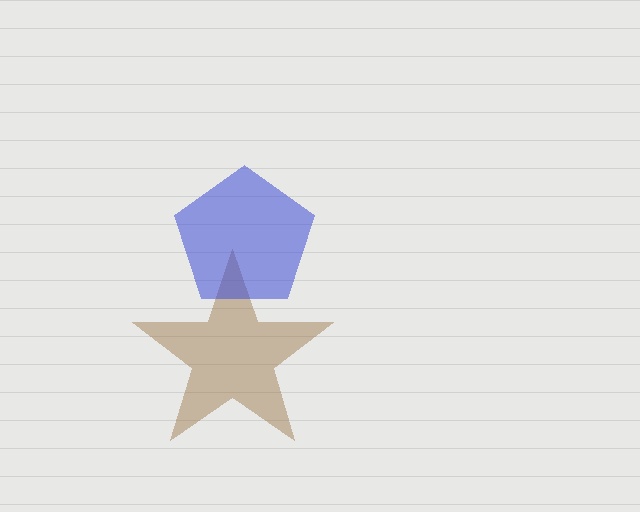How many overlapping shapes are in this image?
There are 2 overlapping shapes in the image.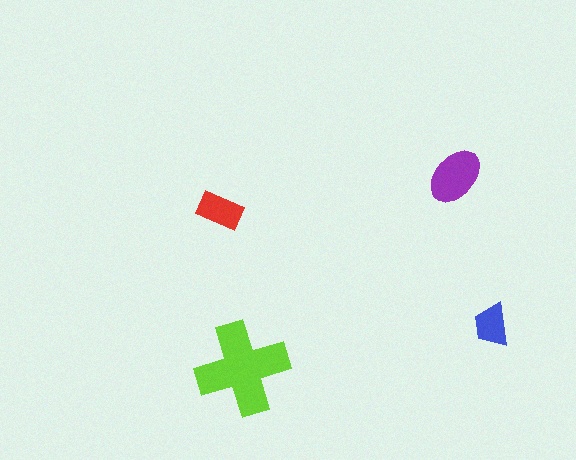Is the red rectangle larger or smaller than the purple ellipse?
Smaller.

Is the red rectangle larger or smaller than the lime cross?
Smaller.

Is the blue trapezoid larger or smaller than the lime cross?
Smaller.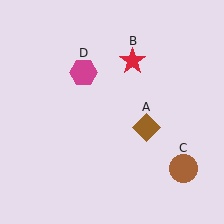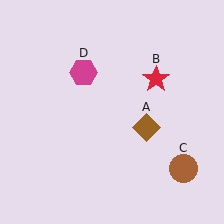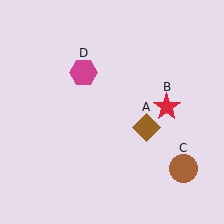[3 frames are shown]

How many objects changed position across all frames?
1 object changed position: red star (object B).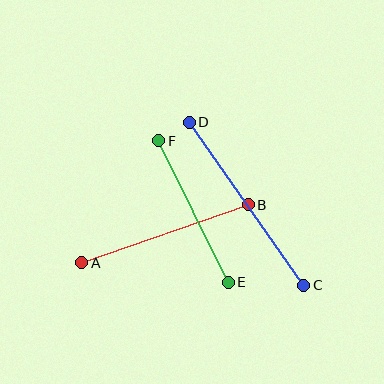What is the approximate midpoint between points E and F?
The midpoint is at approximately (193, 211) pixels.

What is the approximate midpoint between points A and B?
The midpoint is at approximately (165, 234) pixels.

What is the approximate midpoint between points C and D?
The midpoint is at approximately (247, 204) pixels.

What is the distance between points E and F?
The distance is approximately 158 pixels.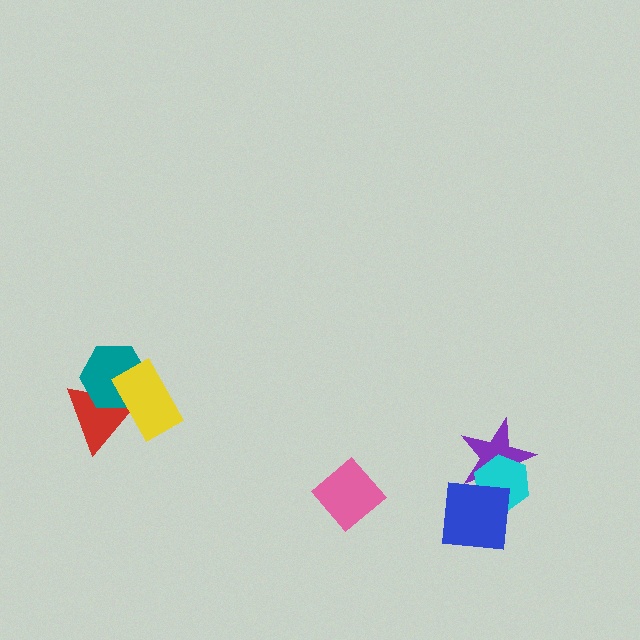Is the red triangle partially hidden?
Yes, it is partially covered by another shape.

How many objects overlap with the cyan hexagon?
2 objects overlap with the cyan hexagon.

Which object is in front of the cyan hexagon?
The blue square is in front of the cyan hexagon.